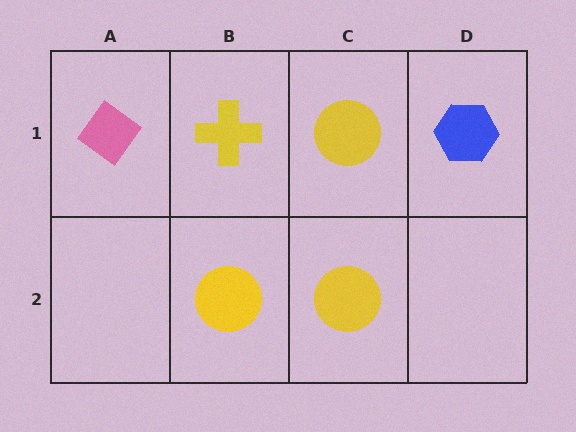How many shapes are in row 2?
2 shapes.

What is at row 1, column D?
A blue hexagon.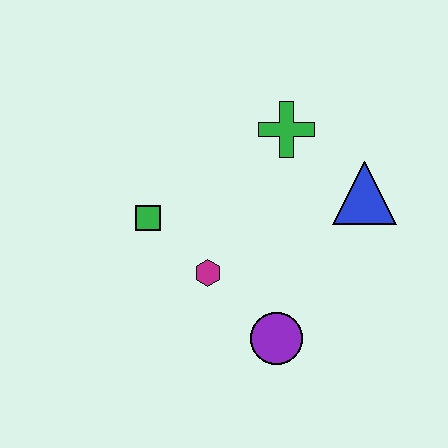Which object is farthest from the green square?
The blue triangle is farthest from the green square.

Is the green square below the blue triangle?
Yes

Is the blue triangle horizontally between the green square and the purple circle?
No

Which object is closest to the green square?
The magenta hexagon is closest to the green square.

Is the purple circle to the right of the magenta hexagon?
Yes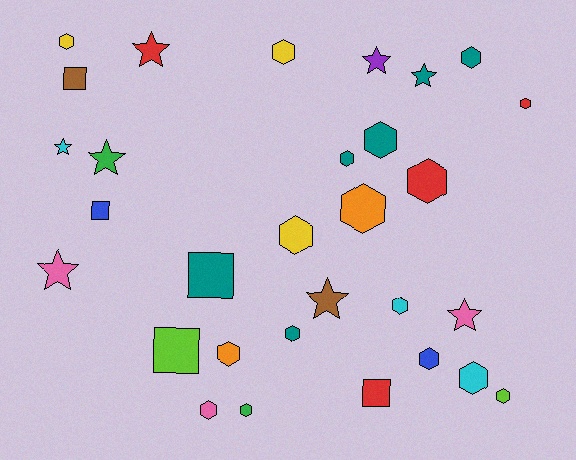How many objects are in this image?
There are 30 objects.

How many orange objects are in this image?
There are 2 orange objects.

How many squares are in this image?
There are 5 squares.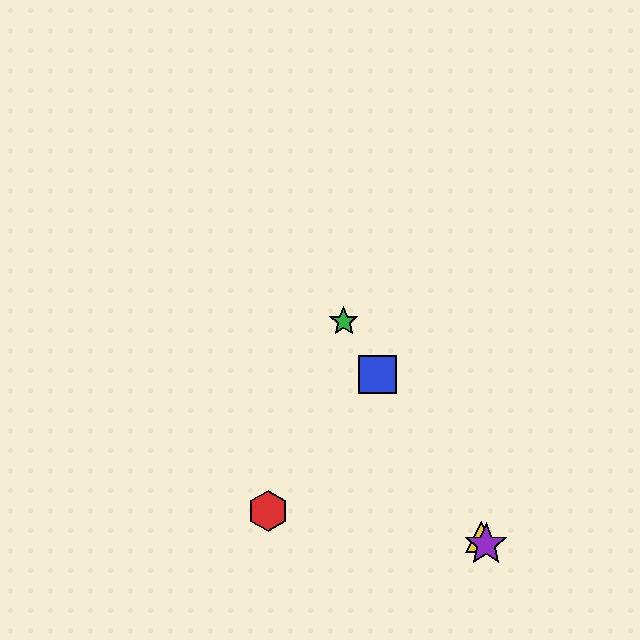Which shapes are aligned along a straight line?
The blue square, the green star, the yellow triangle, the purple star are aligned along a straight line.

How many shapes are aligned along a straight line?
4 shapes (the blue square, the green star, the yellow triangle, the purple star) are aligned along a straight line.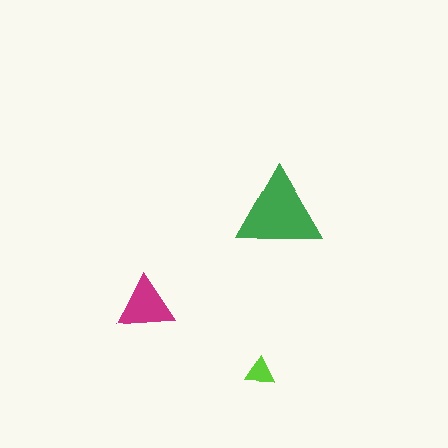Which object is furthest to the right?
The green triangle is rightmost.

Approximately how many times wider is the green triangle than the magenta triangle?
About 1.5 times wider.